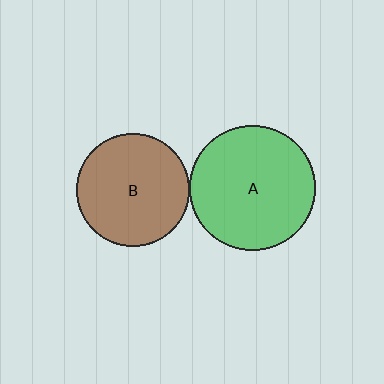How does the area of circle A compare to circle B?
Approximately 1.2 times.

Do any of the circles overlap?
No, none of the circles overlap.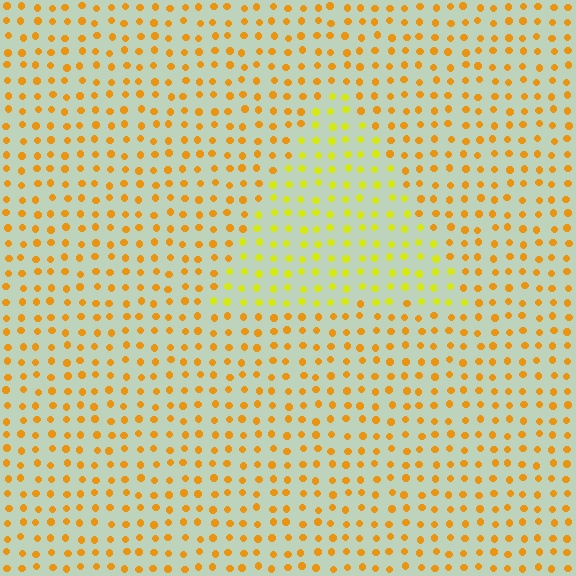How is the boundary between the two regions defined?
The boundary is defined purely by a slight shift in hue (about 30 degrees). Spacing, size, and orientation are identical on both sides.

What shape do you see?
I see a triangle.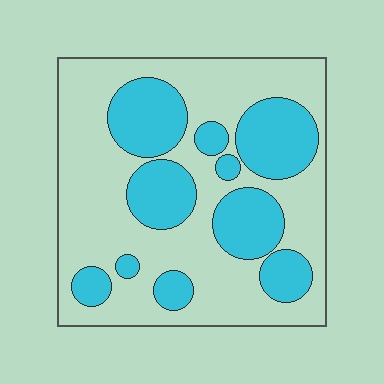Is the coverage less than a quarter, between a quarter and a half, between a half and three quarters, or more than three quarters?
Between a quarter and a half.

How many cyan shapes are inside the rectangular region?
10.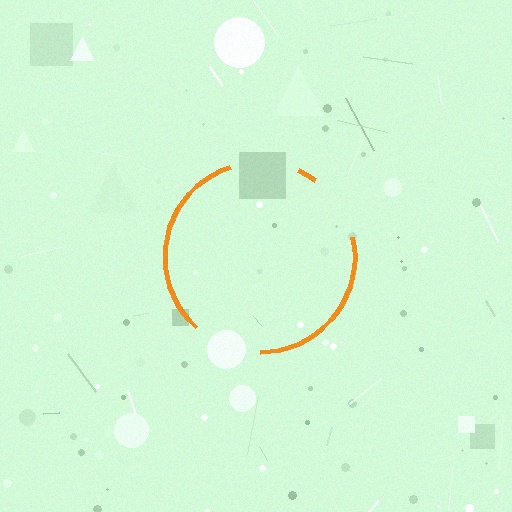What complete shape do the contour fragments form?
The contour fragments form a circle.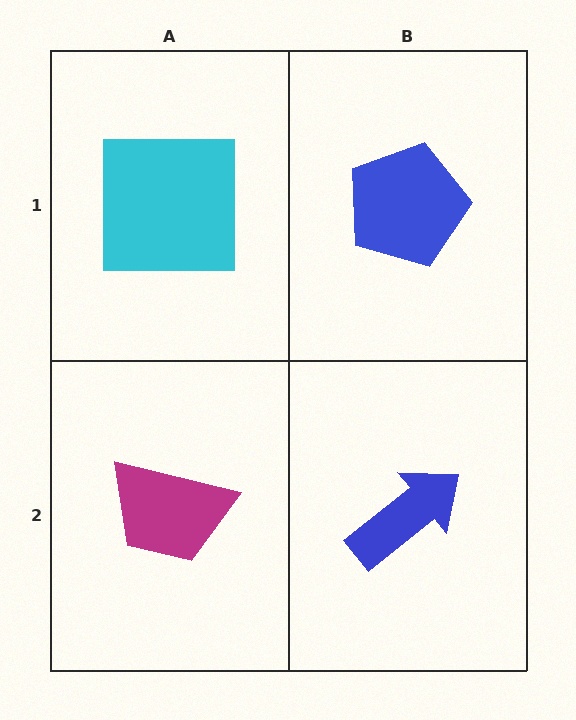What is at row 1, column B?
A blue pentagon.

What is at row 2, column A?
A magenta trapezoid.